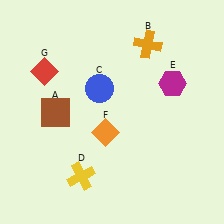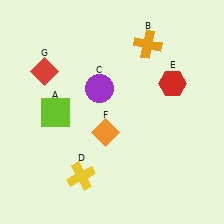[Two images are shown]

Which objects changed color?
A changed from brown to lime. C changed from blue to purple. E changed from magenta to red.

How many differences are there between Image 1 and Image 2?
There are 3 differences between the two images.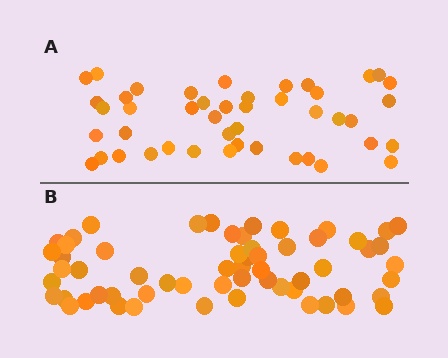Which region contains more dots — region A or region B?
Region B (the bottom region) has more dots.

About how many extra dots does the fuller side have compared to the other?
Region B has approximately 15 more dots than region A.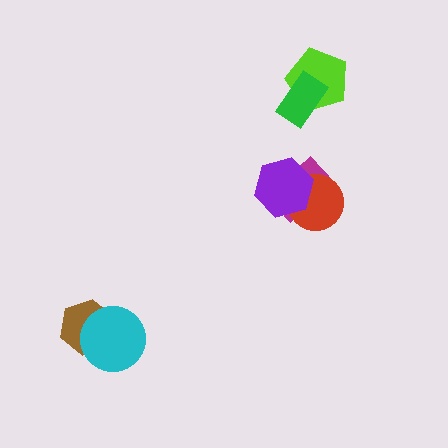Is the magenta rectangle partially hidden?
Yes, it is partially covered by another shape.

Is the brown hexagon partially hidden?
Yes, it is partially covered by another shape.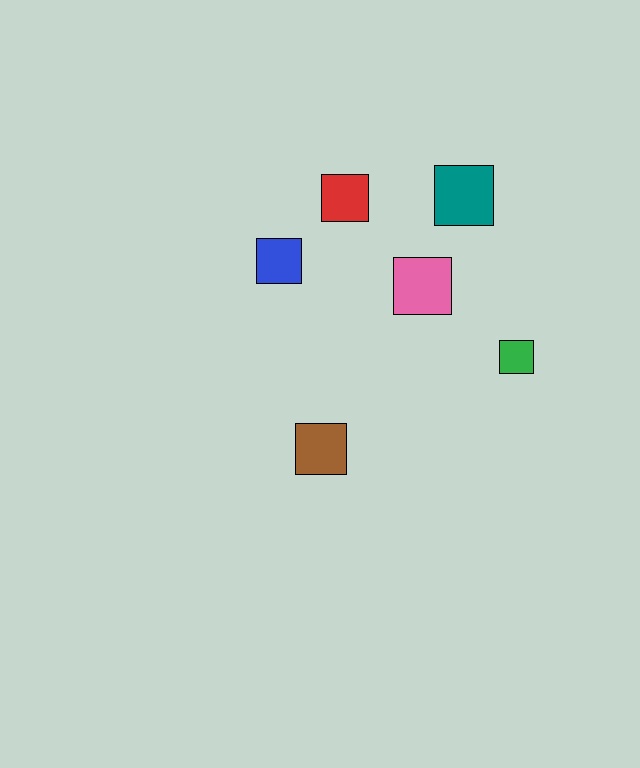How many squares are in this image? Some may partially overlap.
There are 6 squares.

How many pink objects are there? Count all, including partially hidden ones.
There is 1 pink object.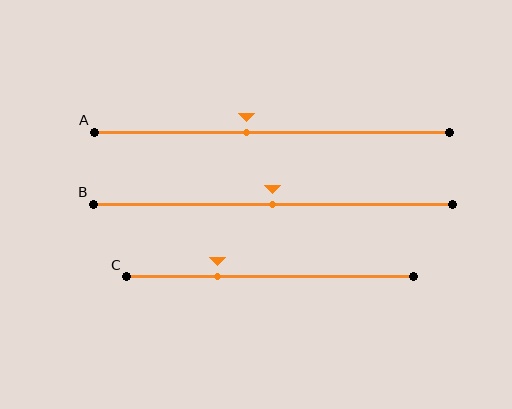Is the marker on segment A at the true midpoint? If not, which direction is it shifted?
No, the marker on segment A is shifted to the left by about 7% of the segment length.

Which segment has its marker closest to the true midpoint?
Segment B has its marker closest to the true midpoint.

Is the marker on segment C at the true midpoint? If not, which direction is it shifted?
No, the marker on segment C is shifted to the left by about 18% of the segment length.